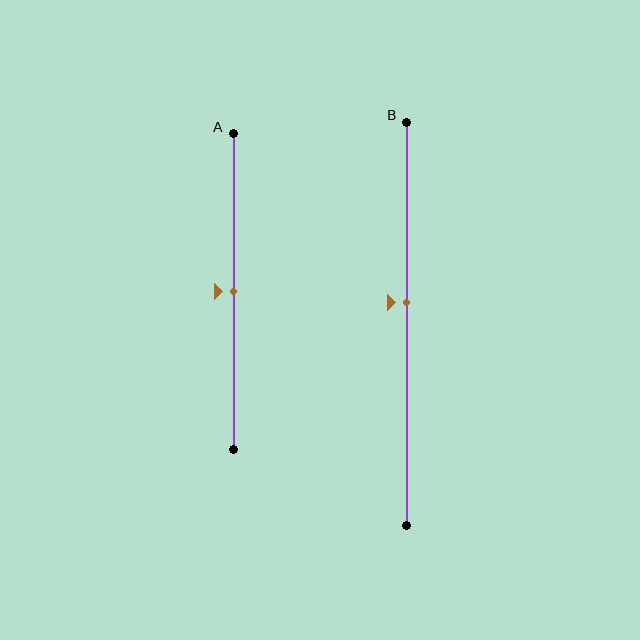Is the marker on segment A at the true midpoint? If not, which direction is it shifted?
Yes, the marker on segment A is at the true midpoint.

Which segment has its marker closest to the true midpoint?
Segment A has its marker closest to the true midpoint.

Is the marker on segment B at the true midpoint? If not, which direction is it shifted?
No, the marker on segment B is shifted upward by about 5% of the segment length.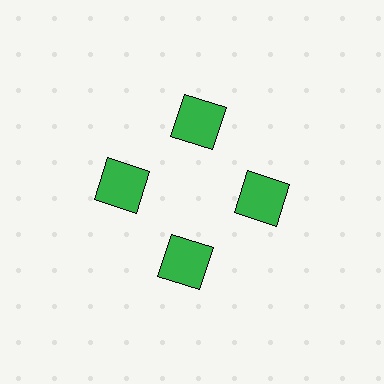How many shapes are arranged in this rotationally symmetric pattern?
There are 4 shapes, arranged in 4 groups of 1.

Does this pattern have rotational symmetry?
Yes, this pattern has 4-fold rotational symmetry. It looks the same after rotating 90 degrees around the center.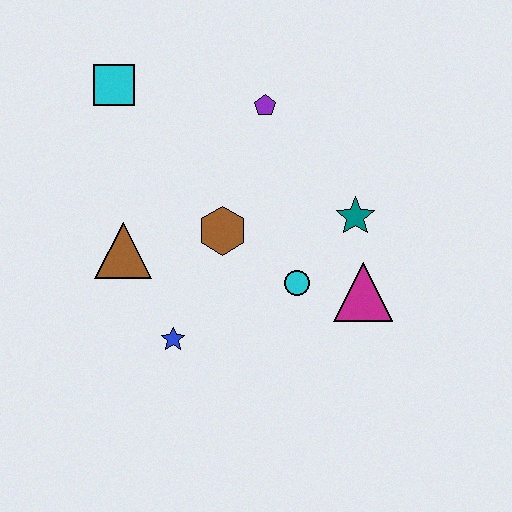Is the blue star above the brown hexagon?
No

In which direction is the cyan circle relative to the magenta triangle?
The cyan circle is to the left of the magenta triangle.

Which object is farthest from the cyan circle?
The cyan square is farthest from the cyan circle.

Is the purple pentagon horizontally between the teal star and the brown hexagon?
Yes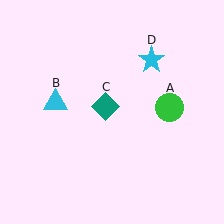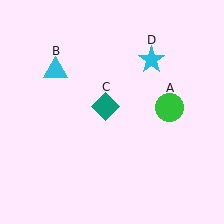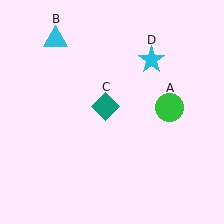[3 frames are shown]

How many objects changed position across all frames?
1 object changed position: cyan triangle (object B).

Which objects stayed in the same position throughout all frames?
Green circle (object A) and teal diamond (object C) and cyan star (object D) remained stationary.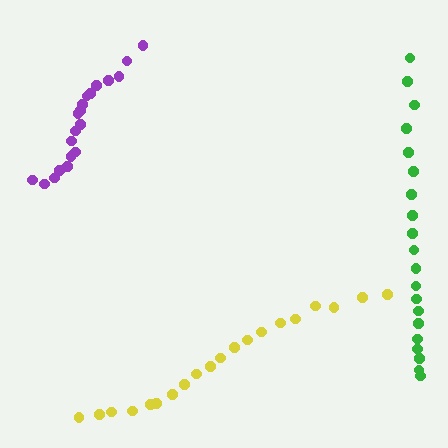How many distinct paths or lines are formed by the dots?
There are 3 distinct paths.